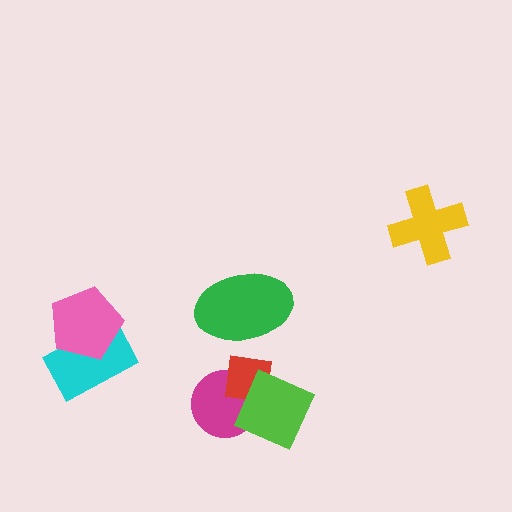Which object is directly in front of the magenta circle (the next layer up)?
The red square is directly in front of the magenta circle.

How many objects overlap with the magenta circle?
2 objects overlap with the magenta circle.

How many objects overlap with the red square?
2 objects overlap with the red square.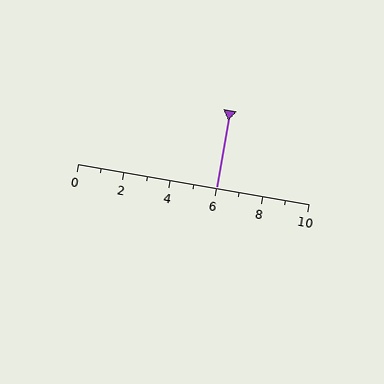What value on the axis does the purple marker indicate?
The marker indicates approximately 6.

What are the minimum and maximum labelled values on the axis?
The axis runs from 0 to 10.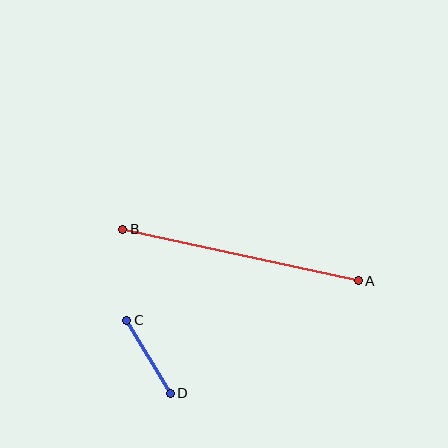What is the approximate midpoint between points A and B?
The midpoint is at approximately (240, 255) pixels.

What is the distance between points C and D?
The distance is approximately 85 pixels.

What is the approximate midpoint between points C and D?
The midpoint is at approximately (148, 357) pixels.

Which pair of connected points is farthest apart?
Points A and B are farthest apart.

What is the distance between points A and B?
The distance is approximately 241 pixels.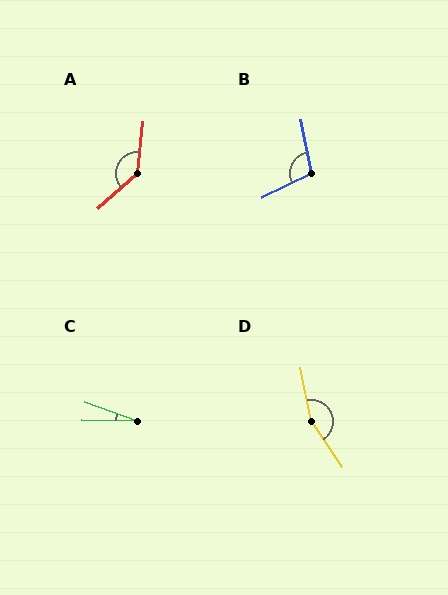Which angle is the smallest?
C, at approximately 19 degrees.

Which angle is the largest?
D, at approximately 157 degrees.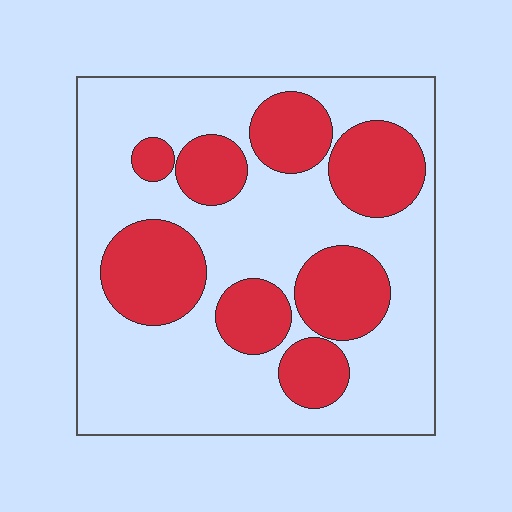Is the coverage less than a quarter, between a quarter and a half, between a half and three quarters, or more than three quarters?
Between a quarter and a half.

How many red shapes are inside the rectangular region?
8.